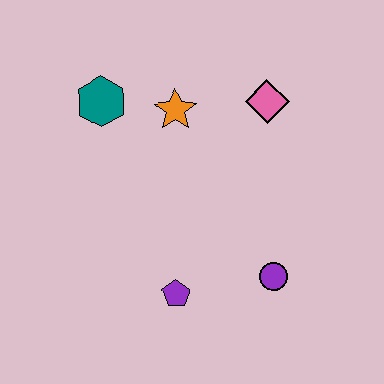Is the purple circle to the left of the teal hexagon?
No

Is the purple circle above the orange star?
No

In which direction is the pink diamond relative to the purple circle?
The pink diamond is above the purple circle.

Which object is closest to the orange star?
The teal hexagon is closest to the orange star.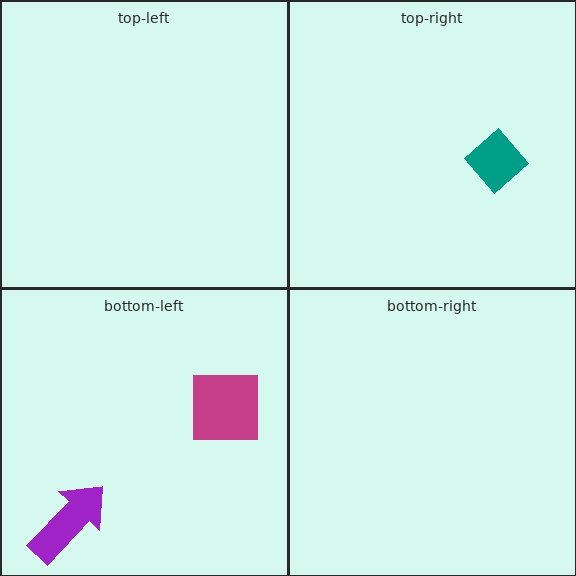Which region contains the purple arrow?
The bottom-left region.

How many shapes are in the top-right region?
1.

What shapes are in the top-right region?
The teal diamond.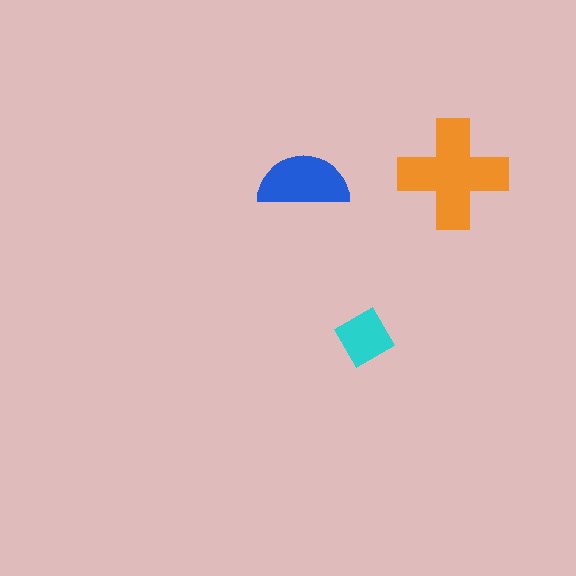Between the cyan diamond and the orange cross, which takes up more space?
The orange cross.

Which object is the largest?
The orange cross.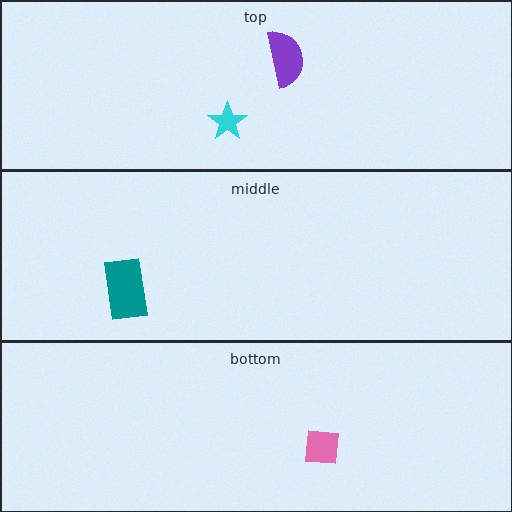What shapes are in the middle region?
The teal rectangle.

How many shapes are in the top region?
2.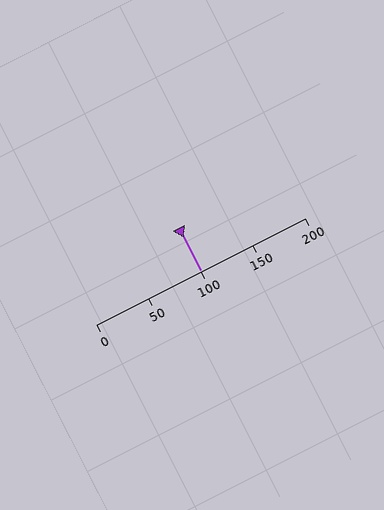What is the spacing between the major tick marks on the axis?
The major ticks are spaced 50 apart.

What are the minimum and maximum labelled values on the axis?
The axis runs from 0 to 200.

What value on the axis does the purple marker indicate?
The marker indicates approximately 100.